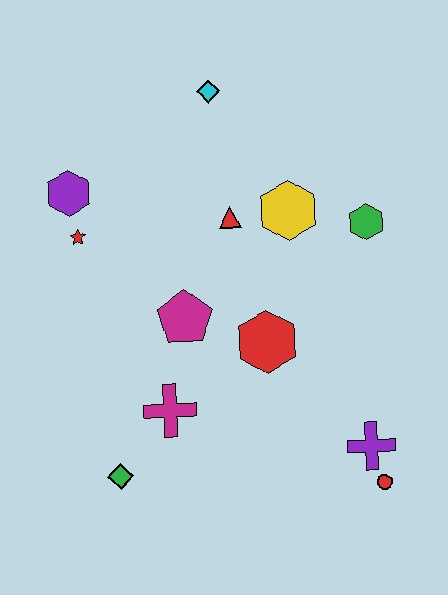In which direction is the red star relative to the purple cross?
The red star is to the left of the purple cross.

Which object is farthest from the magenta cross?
The cyan diamond is farthest from the magenta cross.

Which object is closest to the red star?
The purple hexagon is closest to the red star.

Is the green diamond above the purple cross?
No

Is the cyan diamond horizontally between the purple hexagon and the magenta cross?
No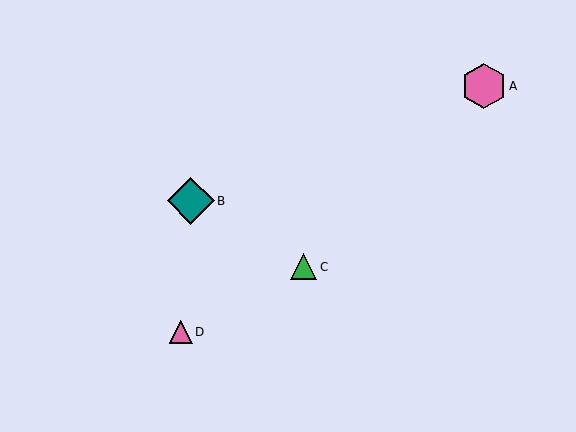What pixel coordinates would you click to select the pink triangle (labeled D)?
Click at (181, 332) to select the pink triangle D.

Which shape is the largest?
The teal diamond (labeled B) is the largest.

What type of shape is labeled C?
Shape C is a green triangle.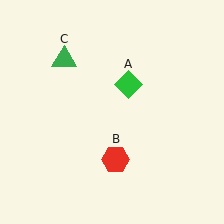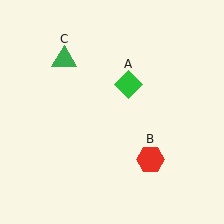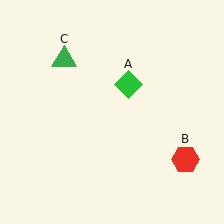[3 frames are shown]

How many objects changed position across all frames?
1 object changed position: red hexagon (object B).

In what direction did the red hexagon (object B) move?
The red hexagon (object B) moved right.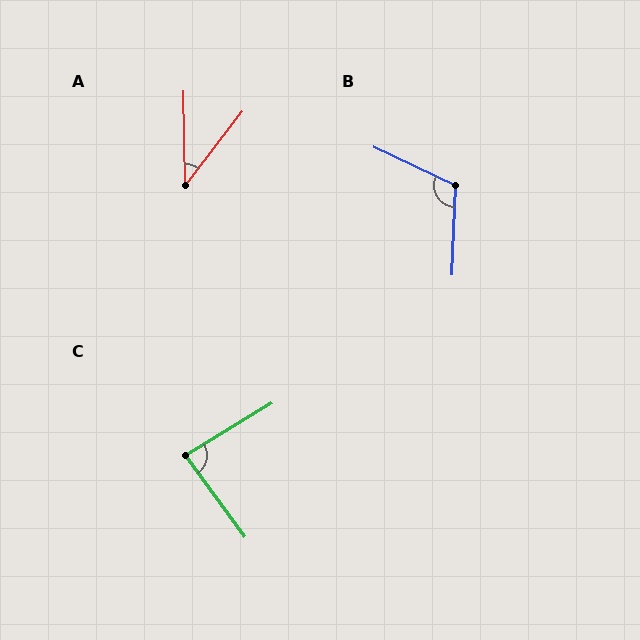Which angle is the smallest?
A, at approximately 39 degrees.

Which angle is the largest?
B, at approximately 113 degrees.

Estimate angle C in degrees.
Approximately 86 degrees.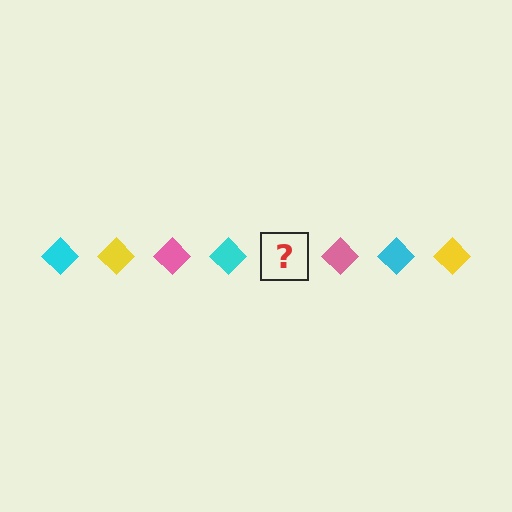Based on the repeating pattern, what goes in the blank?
The blank should be a yellow diamond.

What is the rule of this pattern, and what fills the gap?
The rule is that the pattern cycles through cyan, yellow, pink diamonds. The gap should be filled with a yellow diamond.